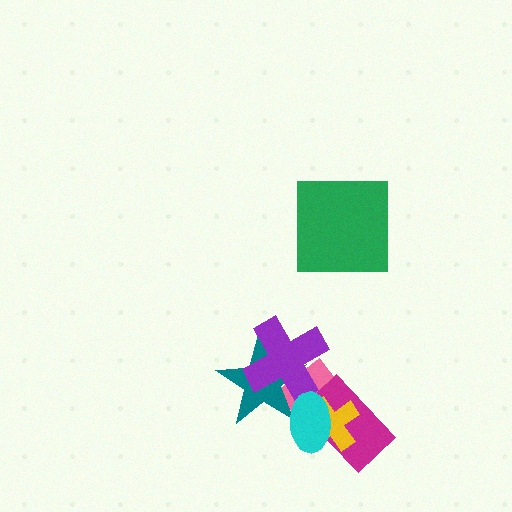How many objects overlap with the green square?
0 objects overlap with the green square.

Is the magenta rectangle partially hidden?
Yes, it is partially covered by another shape.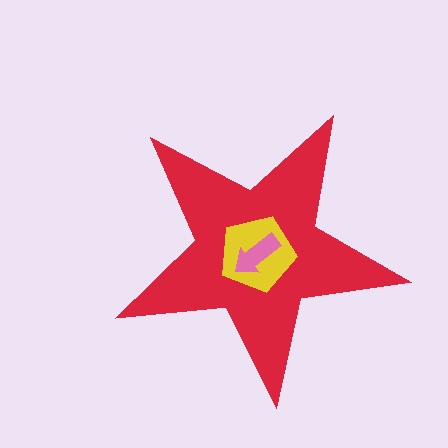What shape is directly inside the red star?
The yellow pentagon.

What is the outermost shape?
The red star.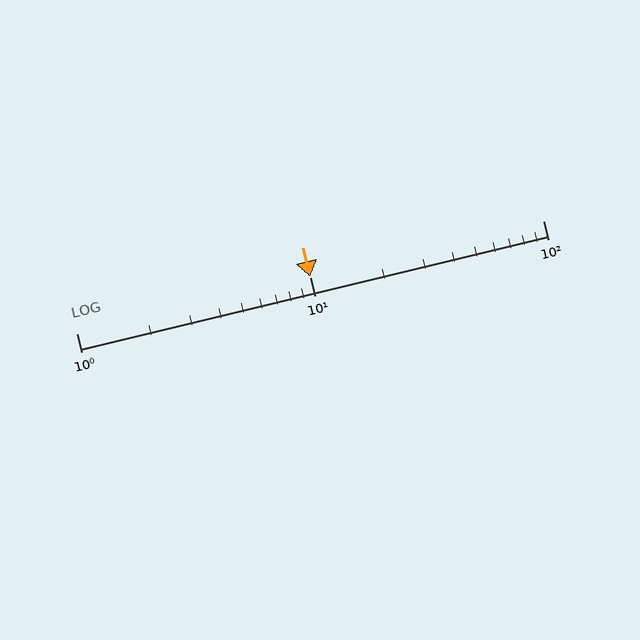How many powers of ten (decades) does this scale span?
The scale spans 2 decades, from 1 to 100.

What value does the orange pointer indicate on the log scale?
The pointer indicates approximately 10.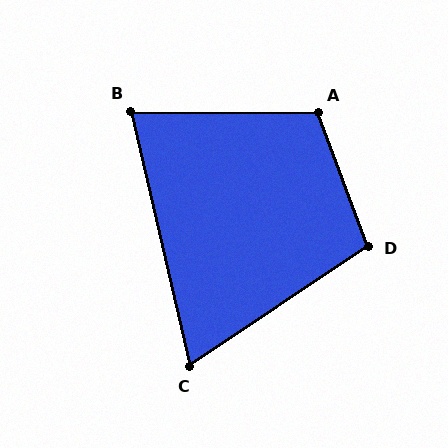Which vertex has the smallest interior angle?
C, at approximately 69 degrees.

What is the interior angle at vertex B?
Approximately 77 degrees (acute).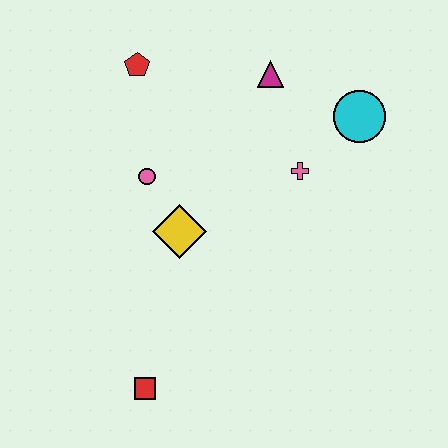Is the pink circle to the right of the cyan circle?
No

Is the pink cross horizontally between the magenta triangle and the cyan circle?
Yes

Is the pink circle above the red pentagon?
No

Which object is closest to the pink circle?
The yellow diamond is closest to the pink circle.